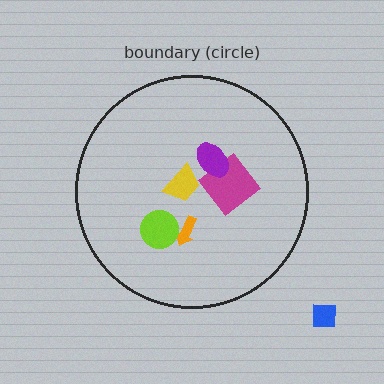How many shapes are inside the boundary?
5 inside, 1 outside.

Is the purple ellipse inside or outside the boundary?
Inside.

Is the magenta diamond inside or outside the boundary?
Inside.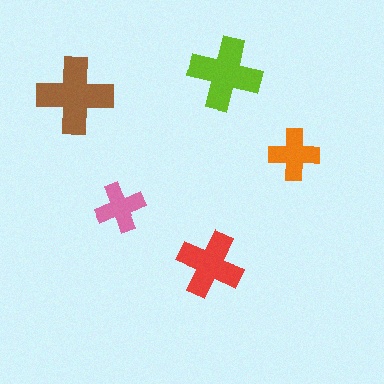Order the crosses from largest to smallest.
the brown one, the lime one, the red one, the orange one, the pink one.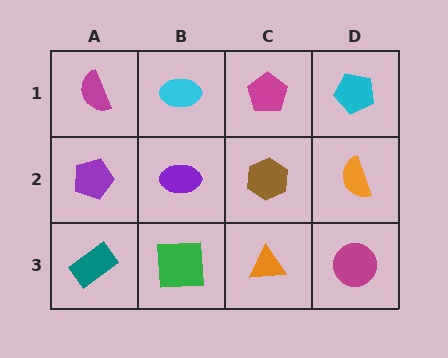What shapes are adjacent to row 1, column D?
An orange semicircle (row 2, column D), a magenta pentagon (row 1, column C).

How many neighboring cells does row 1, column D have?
2.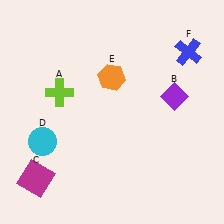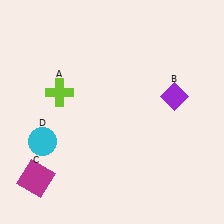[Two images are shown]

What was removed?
The blue cross (F), the orange hexagon (E) were removed in Image 2.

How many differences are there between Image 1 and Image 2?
There are 2 differences between the two images.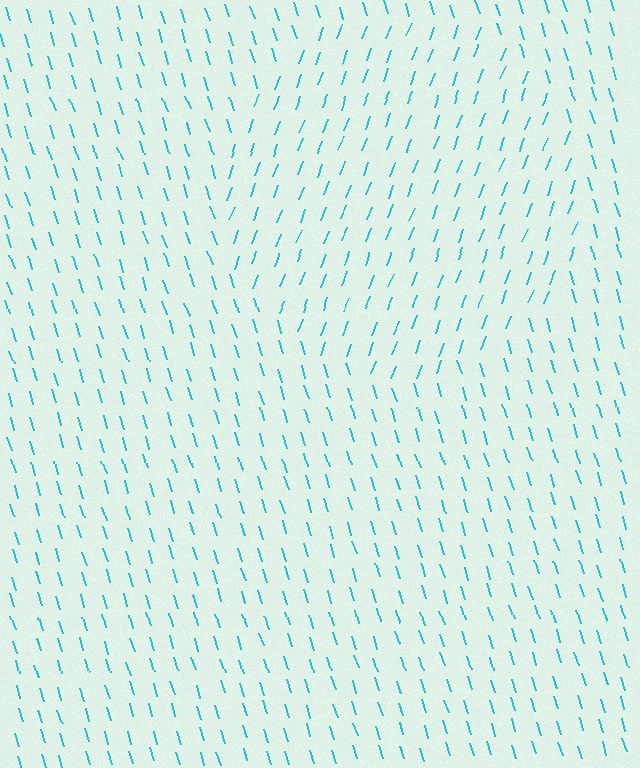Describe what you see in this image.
The image is filled with small cyan line segments. A circle region in the image has lines oriented differently from the surrounding lines, creating a visible texture boundary.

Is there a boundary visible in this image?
Yes, there is a texture boundary formed by a change in line orientation.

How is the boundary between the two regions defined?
The boundary is defined purely by a change in line orientation (approximately 37 degrees difference). All lines are the same color and thickness.